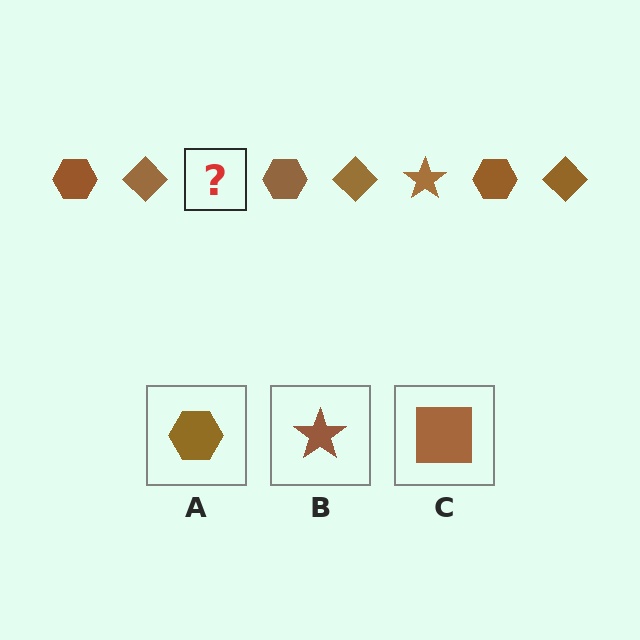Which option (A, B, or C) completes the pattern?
B.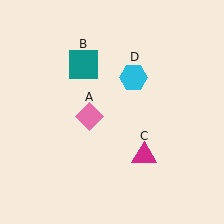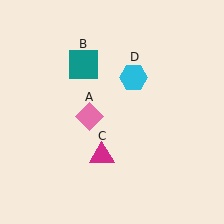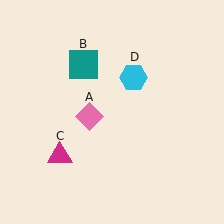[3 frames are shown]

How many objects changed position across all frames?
1 object changed position: magenta triangle (object C).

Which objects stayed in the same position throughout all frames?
Pink diamond (object A) and teal square (object B) and cyan hexagon (object D) remained stationary.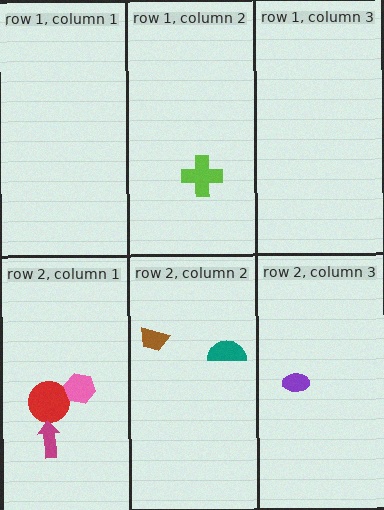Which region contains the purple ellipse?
The row 2, column 3 region.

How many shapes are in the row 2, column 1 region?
3.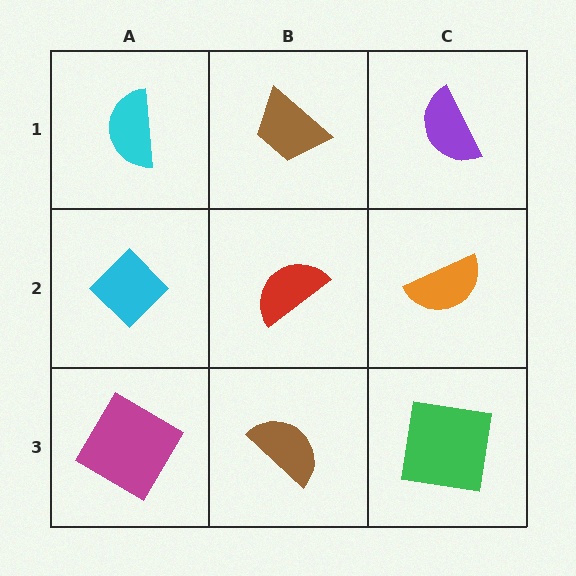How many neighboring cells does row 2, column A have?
3.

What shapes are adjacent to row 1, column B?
A red semicircle (row 2, column B), a cyan semicircle (row 1, column A), a purple semicircle (row 1, column C).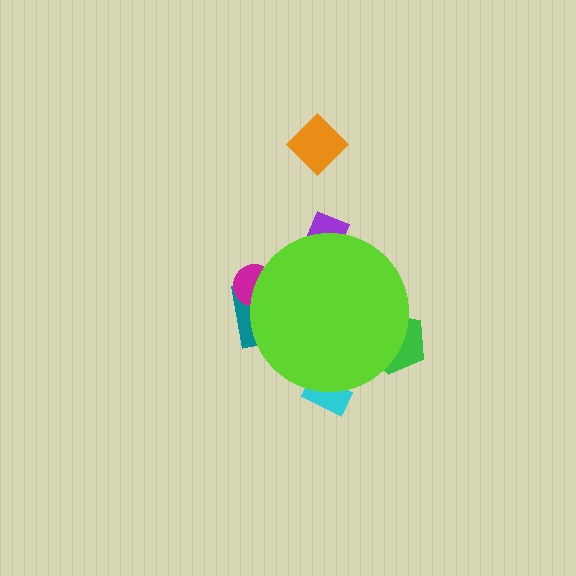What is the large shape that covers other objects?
A lime circle.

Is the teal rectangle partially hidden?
Yes, the teal rectangle is partially hidden behind the lime circle.